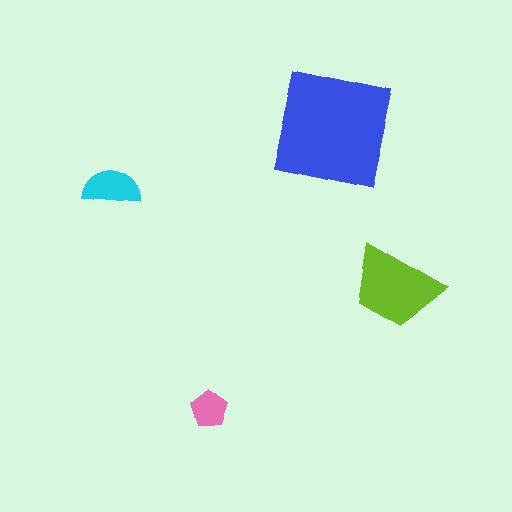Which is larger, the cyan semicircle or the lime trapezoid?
The lime trapezoid.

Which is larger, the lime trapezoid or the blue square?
The blue square.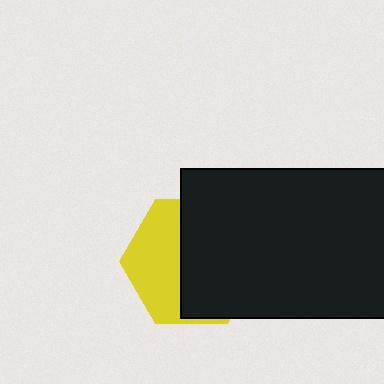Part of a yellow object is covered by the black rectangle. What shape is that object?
It is a hexagon.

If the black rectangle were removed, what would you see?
You would see the complete yellow hexagon.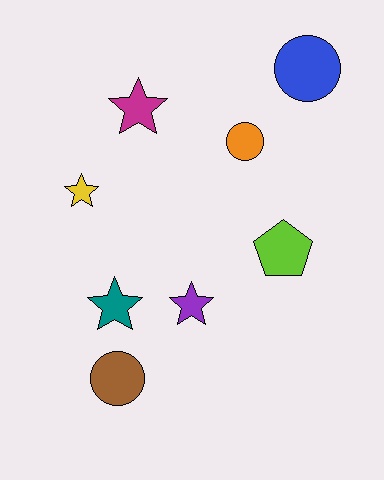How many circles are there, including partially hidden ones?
There are 3 circles.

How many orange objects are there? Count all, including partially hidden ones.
There is 1 orange object.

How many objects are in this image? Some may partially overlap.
There are 8 objects.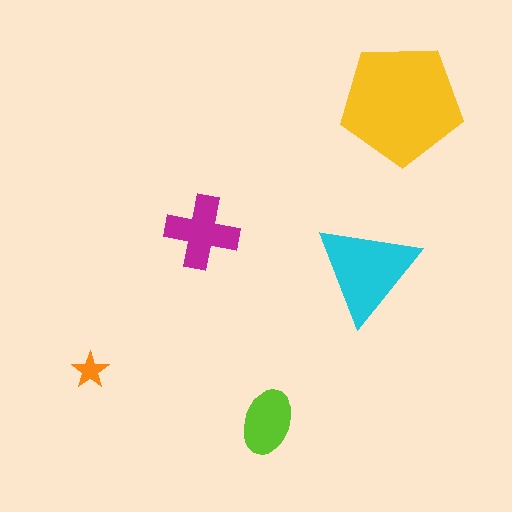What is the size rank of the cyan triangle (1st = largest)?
2nd.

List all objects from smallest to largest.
The orange star, the lime ellipse, the magenta cross, the cyan triangle, the yellow pentagon.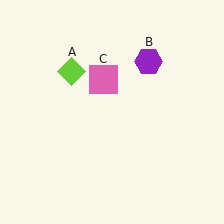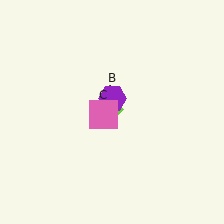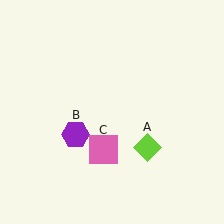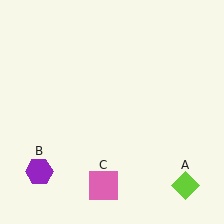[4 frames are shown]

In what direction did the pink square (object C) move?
The pink square (object C) moved down.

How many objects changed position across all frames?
3 objects changed position: lime diamond (object A), purple hexagon (object B), pink square (object C).